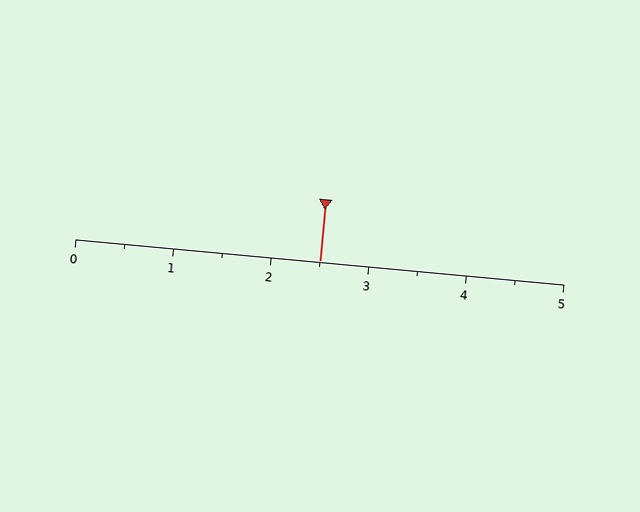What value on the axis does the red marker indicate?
The marker indicates approximately 2.5.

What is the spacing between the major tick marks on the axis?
The major ticks are spaced 1 apart.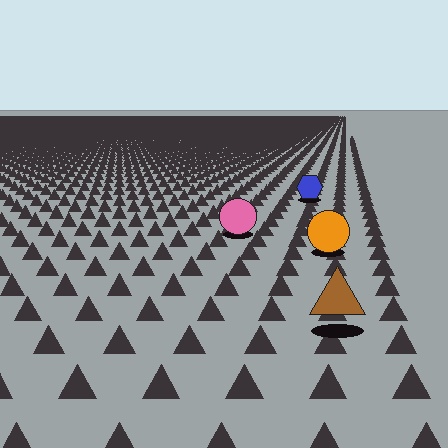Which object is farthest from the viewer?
The blue hexagon is farthest from the viewer. It appears smaller and the ground texture around it is denser.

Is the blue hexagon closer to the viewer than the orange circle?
No. The orange circle is closer — you can tell from the texture gradient: the ground texture is coarser near it.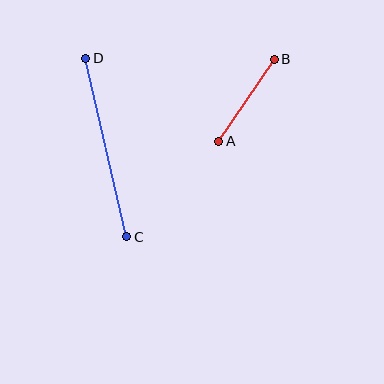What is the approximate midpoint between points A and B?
The midpoint is at approximately (247, 100) pixels.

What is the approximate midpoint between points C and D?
The midpoint is at approximately (106, 148) pixels.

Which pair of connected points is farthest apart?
Points C and D are farthest apart.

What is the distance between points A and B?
The distance is approximately 99 pixels.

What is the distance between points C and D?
The distance is approximately 183 pixels.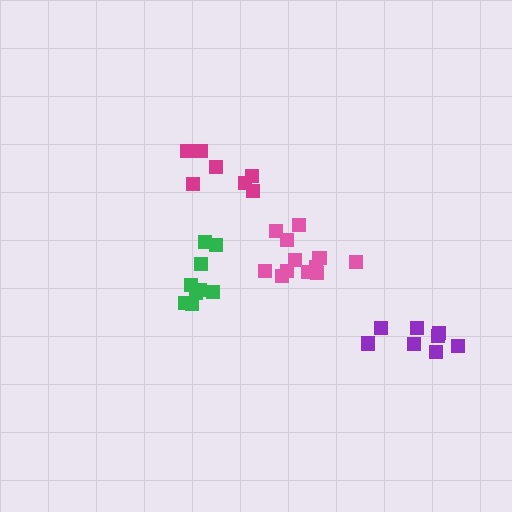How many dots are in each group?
Group 1: 12 dots, Group 2: 8 dots, Group 3: 9 dots, Group 4: 7 dots (36 total).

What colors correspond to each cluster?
The clusters are colored: pink, purple, green, magenta.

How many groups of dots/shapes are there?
There are 4 groups.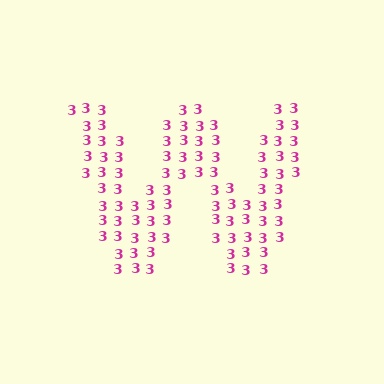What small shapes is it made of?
It is made of small digit 3's.